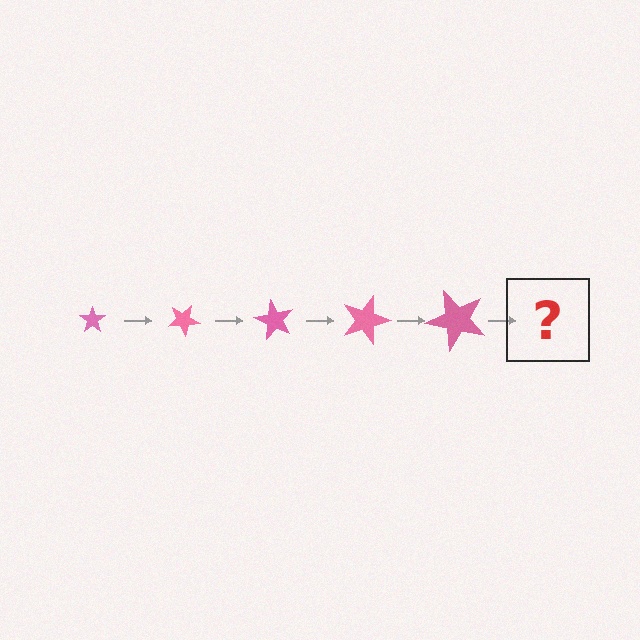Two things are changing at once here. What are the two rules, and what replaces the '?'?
The two rules are that the star grows larger each step and it rotates 30 degrees each step. The '?' should be a star, larger than the previous one and rotated 150 degrees from the start.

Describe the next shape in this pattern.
It should be a star, larger than the previous one and rotated 150 degrees from the start.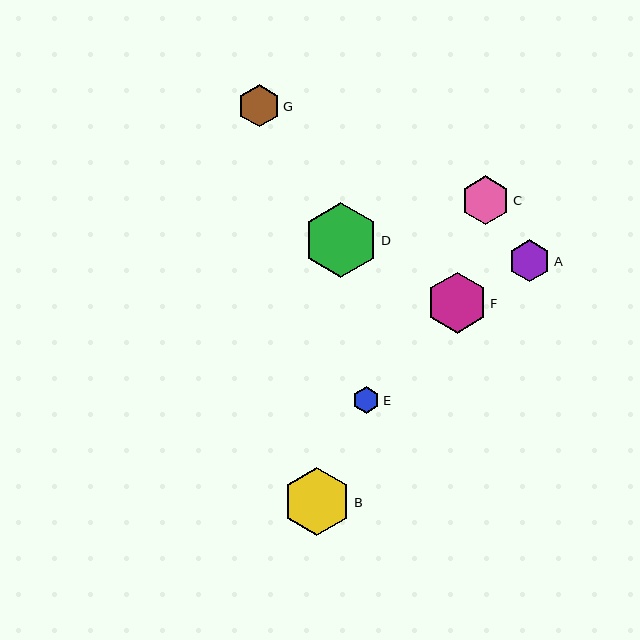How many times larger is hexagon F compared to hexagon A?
Hexagon F is approximately 1.4 times the size of hexagon A.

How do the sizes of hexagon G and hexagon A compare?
Hexagon G and hexagon A are approximately the same size.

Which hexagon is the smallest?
Hexagon E is the smallest with a size of approximately 27 pixels.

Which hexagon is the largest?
Hexagon D is the largest with a size of approximately 75 pixels.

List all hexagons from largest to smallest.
From largest to smallest: D, B, F, C, G, A, E.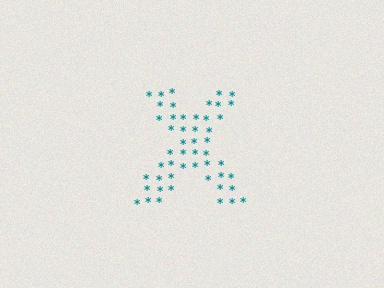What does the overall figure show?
The overall figure shows the letter X.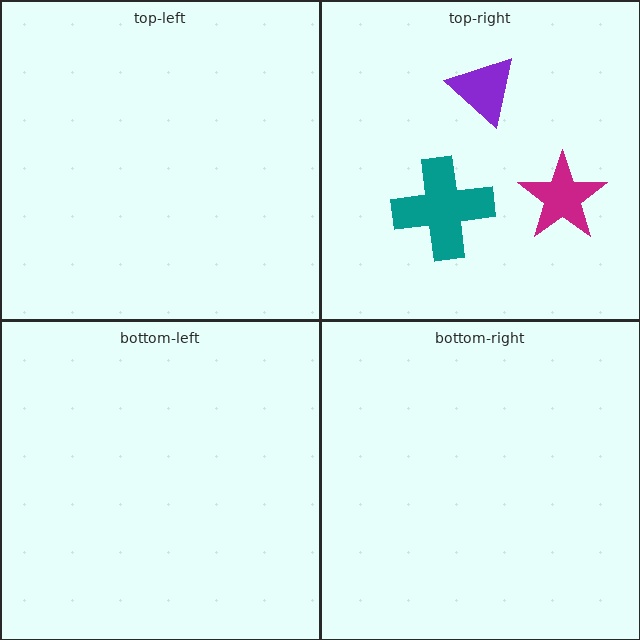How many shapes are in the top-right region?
3.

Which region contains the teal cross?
The top-right region.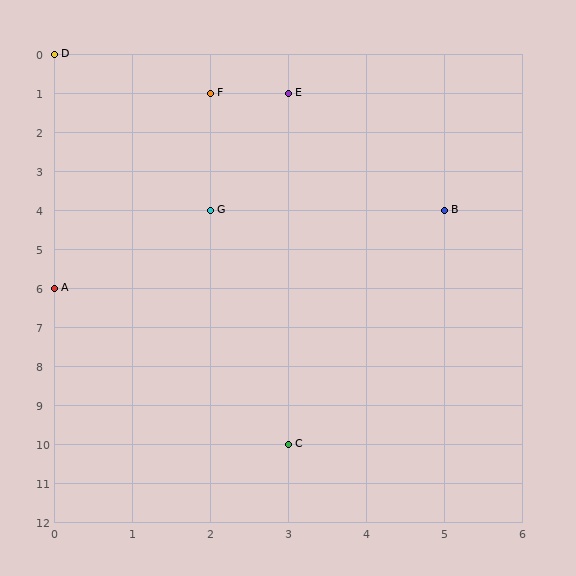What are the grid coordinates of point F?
Point F is at grid coordinates (2, 1).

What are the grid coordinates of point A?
Point A is at grid coordinates (0, 6).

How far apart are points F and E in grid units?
Points F and E are 1 column apart.